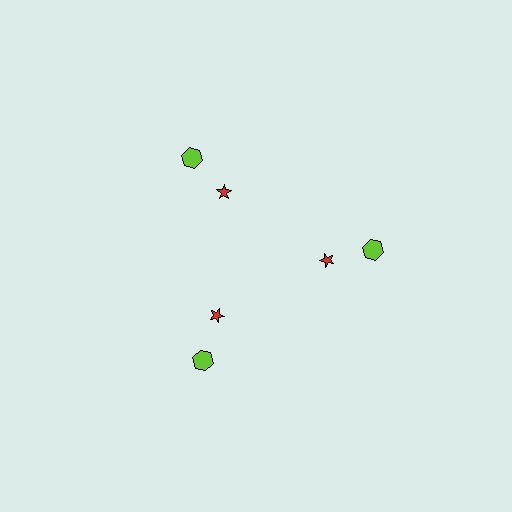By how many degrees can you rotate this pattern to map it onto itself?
The pattern maps onto itself every 120 degrees of rotation.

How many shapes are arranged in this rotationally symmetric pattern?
There are 6 shapes, arranged in 3 groups of 2.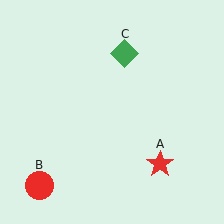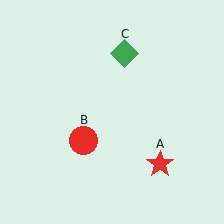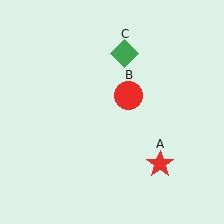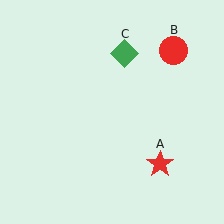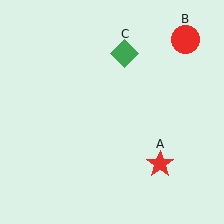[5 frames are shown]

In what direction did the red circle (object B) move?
The red circle (object B) moved up and to the right.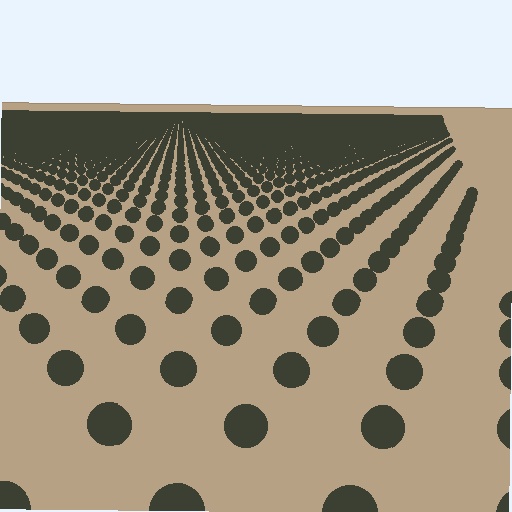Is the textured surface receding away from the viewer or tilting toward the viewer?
The surface is receding away from the viewer. Texture elements get smaller and denser toward the top.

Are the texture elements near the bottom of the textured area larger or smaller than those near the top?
Larger. Near the bottom, elements are closer to the viewer and appear at a bigger on-screen size.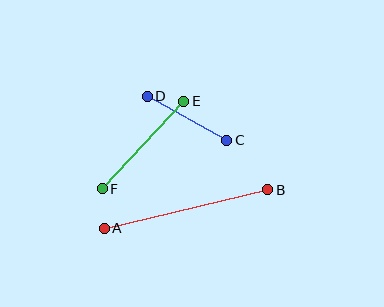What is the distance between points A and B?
The distance is approximately 168 pixels.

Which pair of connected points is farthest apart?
Points A and B are farthest apart.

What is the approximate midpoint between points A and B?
The midpoint is at approximately (186, 209) pixels.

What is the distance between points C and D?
The distance is approximately 91 pixels.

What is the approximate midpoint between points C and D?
The midpoint is at approximately (187, 118) pixels.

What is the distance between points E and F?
The distance is approximately 119 pixels.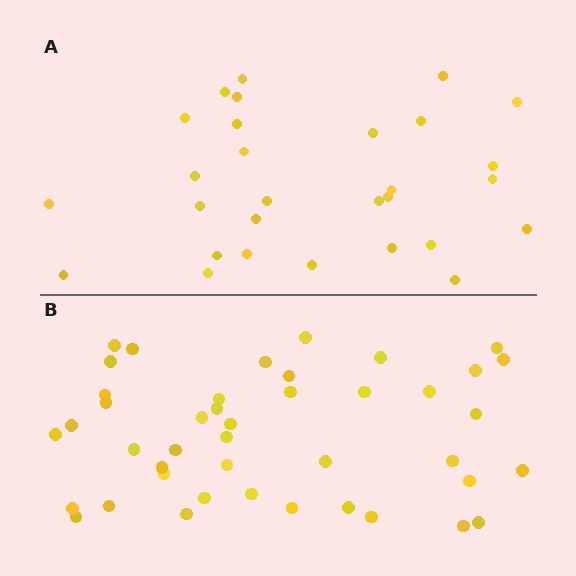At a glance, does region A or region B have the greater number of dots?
Region B (the bottom region) has more dots.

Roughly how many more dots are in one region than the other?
Region B has approximately 15 more dots than region A.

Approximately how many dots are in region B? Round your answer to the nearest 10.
About 40 dots. (The exact count is 43, which rounds to 40.)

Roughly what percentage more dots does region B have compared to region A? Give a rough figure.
About 50% more.